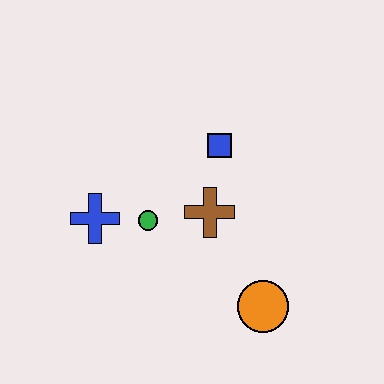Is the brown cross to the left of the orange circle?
Yes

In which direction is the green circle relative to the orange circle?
The green circle is to the left of the orange circle.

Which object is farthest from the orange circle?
The blue cross is farthest from the orange circle.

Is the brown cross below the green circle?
No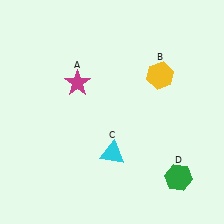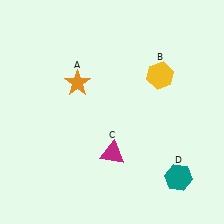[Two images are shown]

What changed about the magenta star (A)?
In Image 1, A is magenta. In Image 2, it changed to orange.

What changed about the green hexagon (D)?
In Image 1, D is green. In Image 2, it changed to teal.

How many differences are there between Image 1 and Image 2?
There are 3 differences between the two images.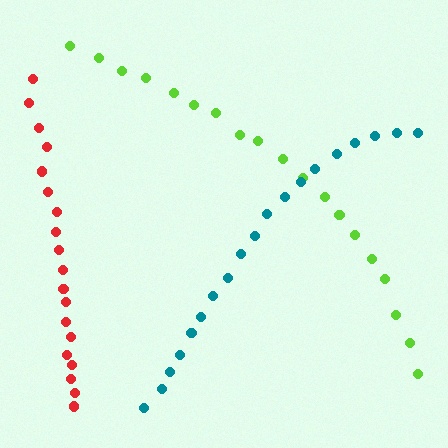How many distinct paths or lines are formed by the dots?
There are 3 distinct paths.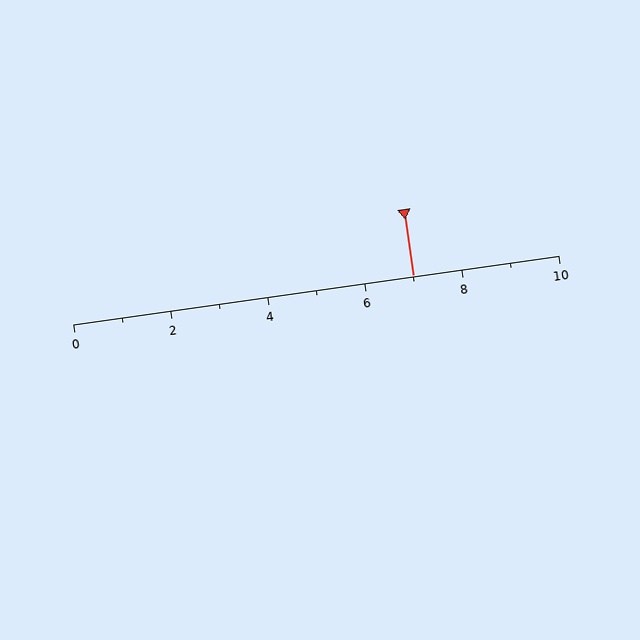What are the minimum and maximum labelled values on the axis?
The axis runs from 0 to 10.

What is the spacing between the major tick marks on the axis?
The major ticks are spaced 2 apart.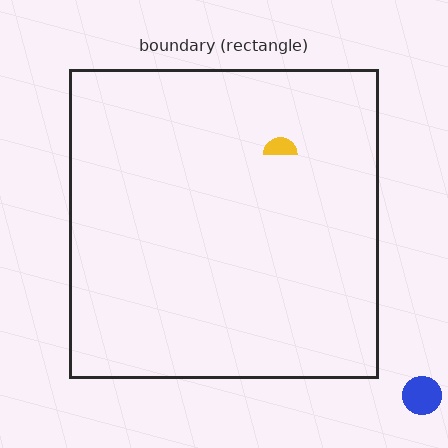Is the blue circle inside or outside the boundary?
Outside.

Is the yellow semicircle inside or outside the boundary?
Inside.